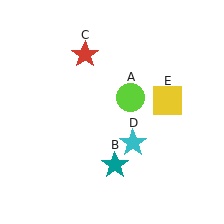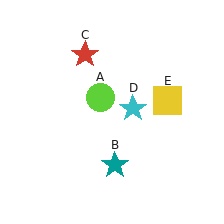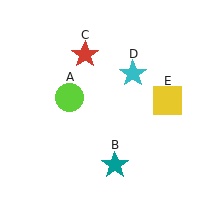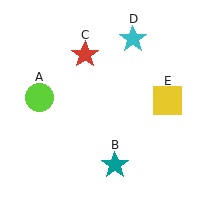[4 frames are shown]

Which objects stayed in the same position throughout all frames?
Teal star (object B) and red star (object C) and yellow square (object E) remained stationary.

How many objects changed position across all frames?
2 objects changed position: lime circle (object A), cyan star (object D).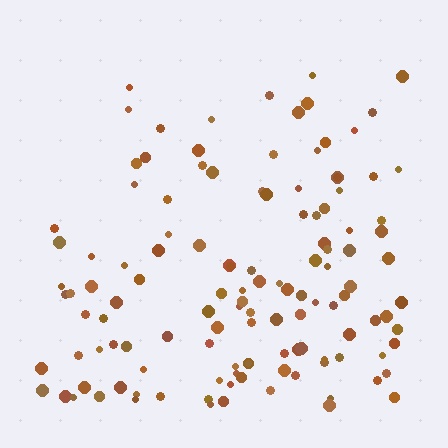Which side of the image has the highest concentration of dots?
The bottom.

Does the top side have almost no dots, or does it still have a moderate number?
Still a moderate number, just noticeably fewer than the bottom.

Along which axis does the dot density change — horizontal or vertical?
Vertical.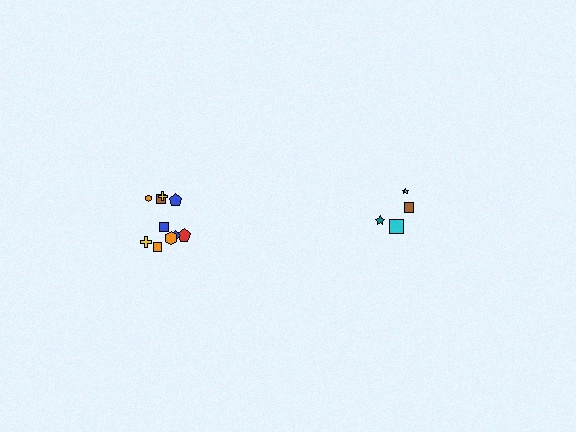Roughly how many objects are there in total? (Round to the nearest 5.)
Roughly 15 objects in total.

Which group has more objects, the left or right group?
The left group.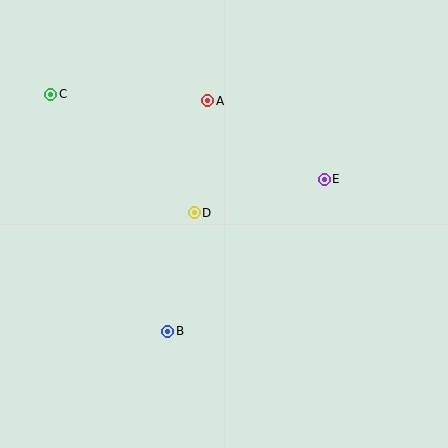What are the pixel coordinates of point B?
Point B is at (168, 331).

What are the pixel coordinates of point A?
Point A is at (208, 101).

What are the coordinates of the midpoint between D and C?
The midpoint between D and C is at (122, 154).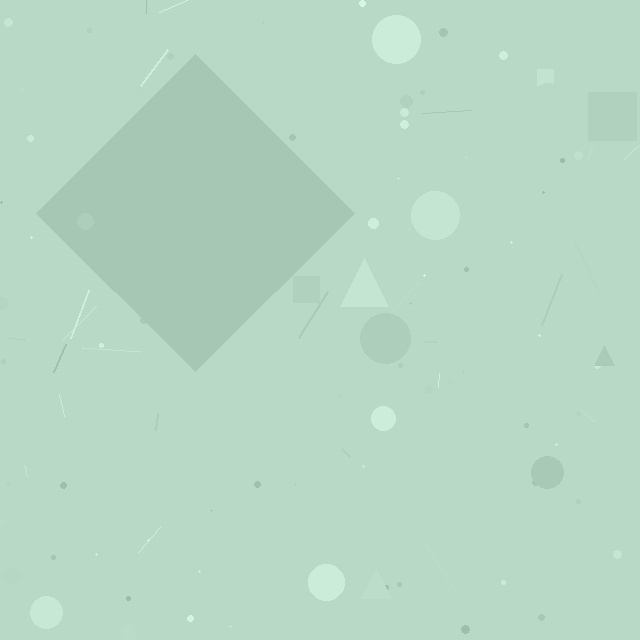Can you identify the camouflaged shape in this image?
The camouflaged shape is a diamond.